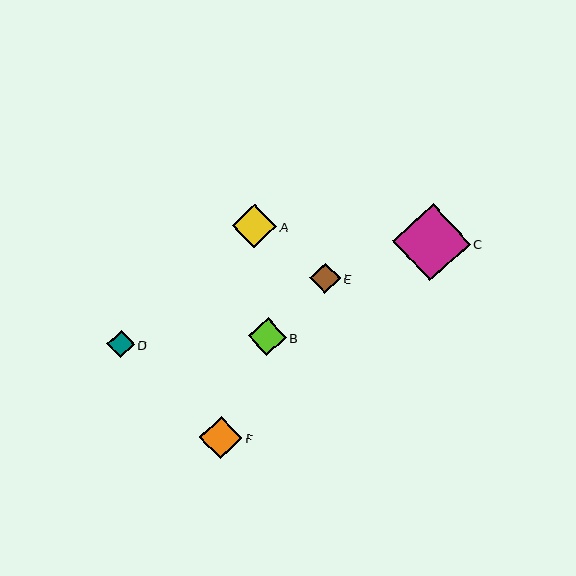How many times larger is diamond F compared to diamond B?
Diamond F is approximately 1.1 times the size of diamond B.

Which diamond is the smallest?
Diamond D is the smallest with a size of approximately 28 pixels.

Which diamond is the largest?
Diamond C is the largest with a size of approximately 78 pixels.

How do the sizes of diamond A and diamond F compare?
Diamond A and diamond F are approximately the same size.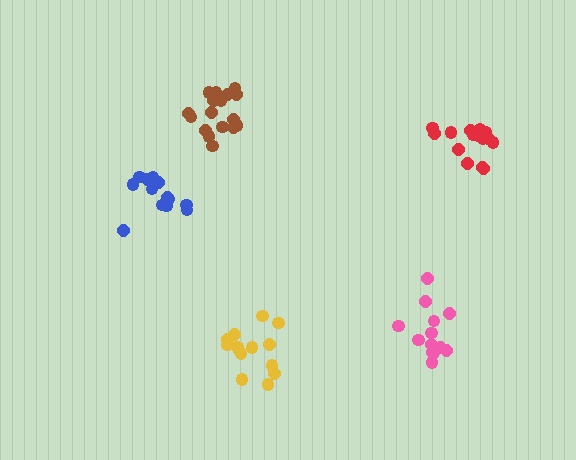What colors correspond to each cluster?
The clusters are colored: blue, yellow, pink, red, brown.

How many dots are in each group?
Group 1: 13 dots, Group 2: 14 dots, Group 3: 13 dots, Group 4: 15 dots, Group 5: 17 dots (72 total).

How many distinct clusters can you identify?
There are 5 distinct clusters.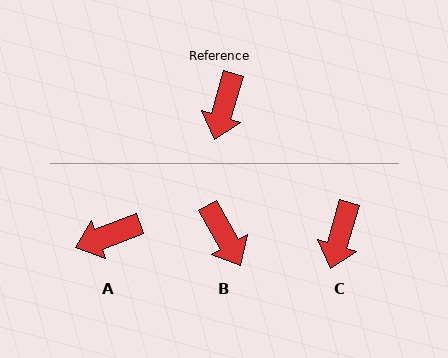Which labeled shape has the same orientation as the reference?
C.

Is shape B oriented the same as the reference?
No, it is off by about 46 degrees.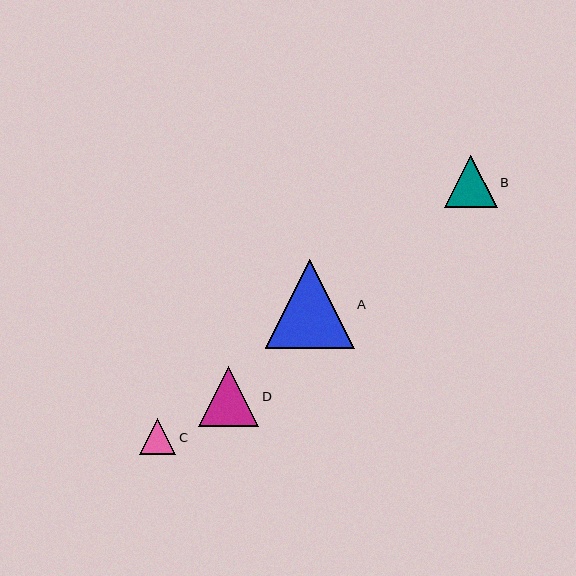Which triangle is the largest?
Triangle A is the largest with a size of approximately 89 pixels.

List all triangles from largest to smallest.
From largest to smallest: A, D, B, C.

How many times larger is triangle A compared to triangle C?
Triangle A is approximately 2.4 times the size of triangle C.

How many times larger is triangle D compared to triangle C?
Triangle D is approximately 1.7 times the size of triangle C.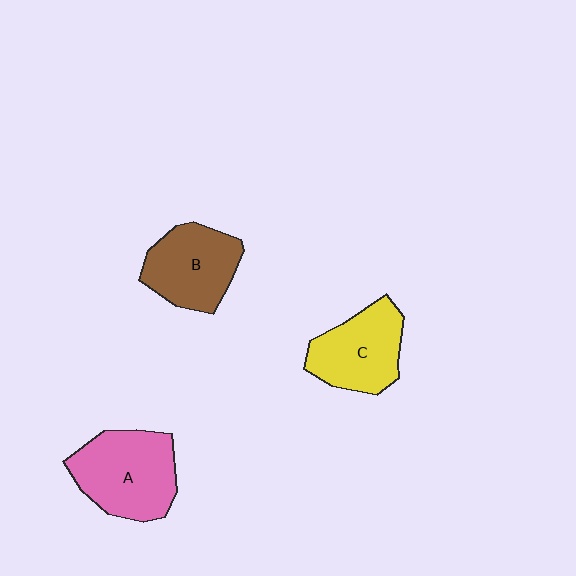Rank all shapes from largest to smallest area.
From largest to smallest: A (pink), B (brown), C (yellow).